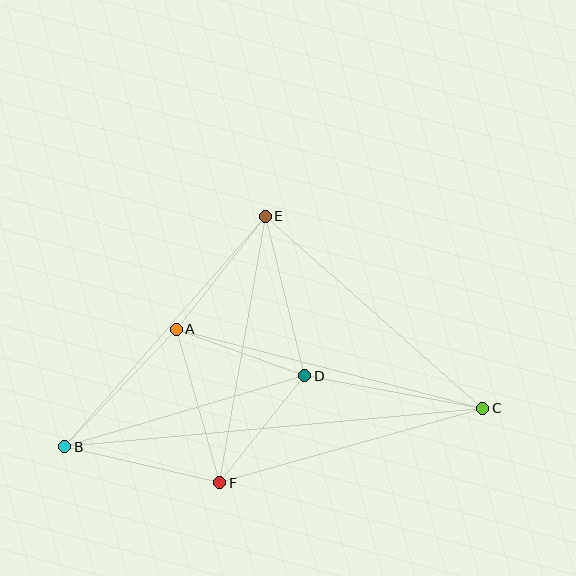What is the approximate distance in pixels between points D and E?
The distance between D and E is approximately 164 pixels.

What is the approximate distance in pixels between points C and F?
The distance between C and F is approximately 273 pixels.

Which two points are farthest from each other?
Points B and C are farthest from each other.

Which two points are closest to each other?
Points A and D are closest to each other.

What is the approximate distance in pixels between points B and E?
The distance between B and E is approximately 305 pixels.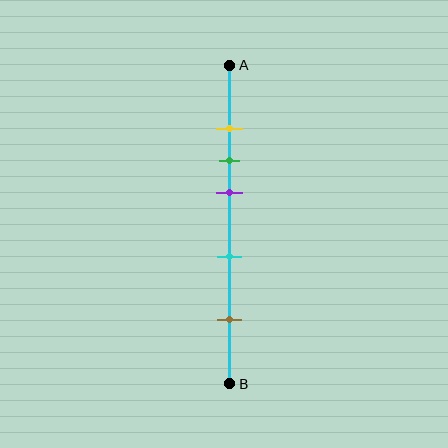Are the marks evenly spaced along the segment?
No, the marks are not evenly spaced.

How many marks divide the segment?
There are 5 marks dividing the segment.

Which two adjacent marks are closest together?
The yellow and green marks are the closest adjacent pair.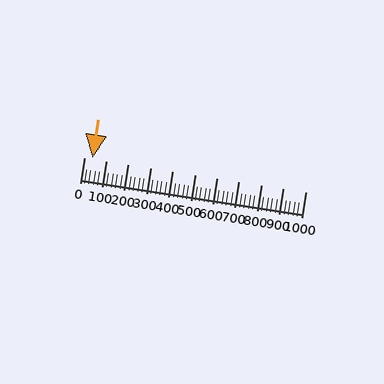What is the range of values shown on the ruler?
The ruler shows values from 0 to 1000.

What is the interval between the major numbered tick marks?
The major tick marks are spaced 100 units apart.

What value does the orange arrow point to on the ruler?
The orange arrow points to approximately 40.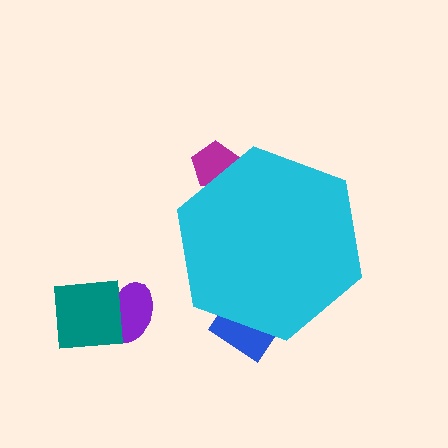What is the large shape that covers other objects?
A cyan hexagon.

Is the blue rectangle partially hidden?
Yes, the blue rectangle is partially hidden behind the cyan hexagon.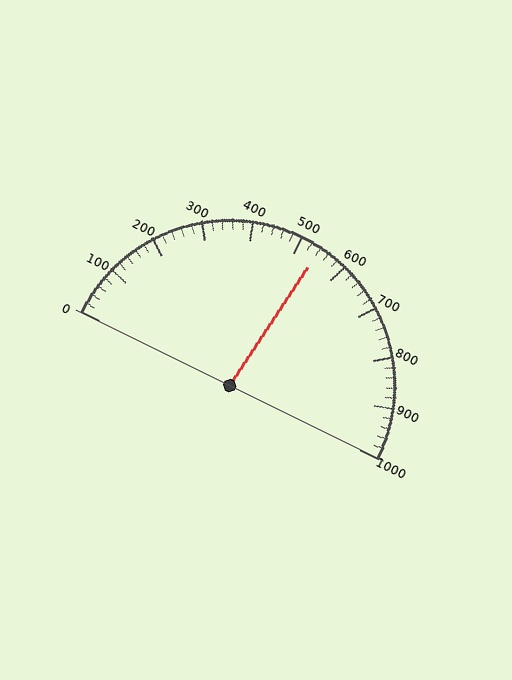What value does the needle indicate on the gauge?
The needle indicates approximately 540.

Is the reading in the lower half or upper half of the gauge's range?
The reading is in the upper half of the range (0 to 1000).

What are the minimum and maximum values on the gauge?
The gauge ranges from 0 to 1000.